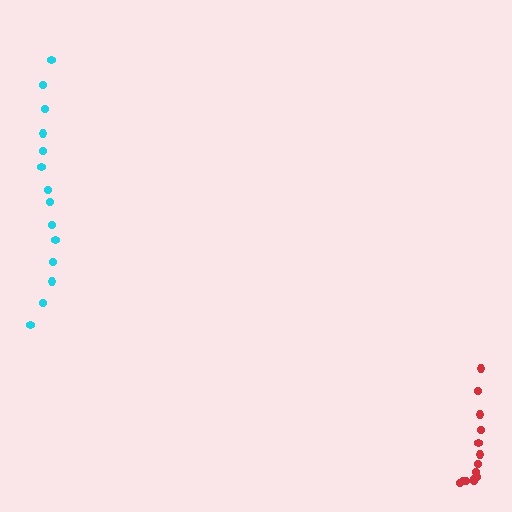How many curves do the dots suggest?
There are 2 distinct paths.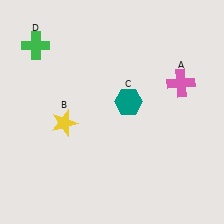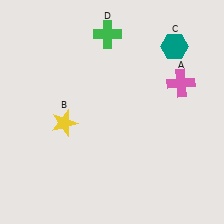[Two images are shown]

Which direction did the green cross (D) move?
The green cross (D) moved right.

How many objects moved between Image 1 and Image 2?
2 objects moved between the two images.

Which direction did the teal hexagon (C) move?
The teal hexagon (C) moved up.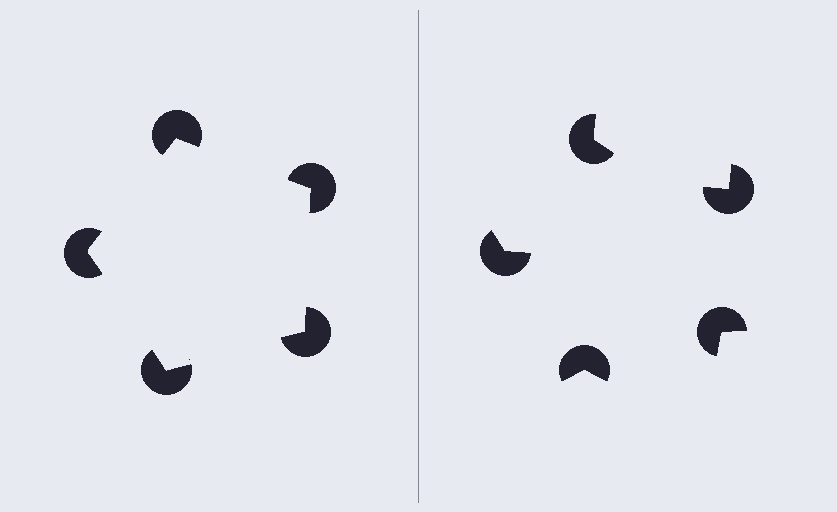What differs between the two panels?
The pac-man discs are positioned identically on both sides; only the wedge orientations differ. On the left they align to a pentagon; on the right they are misaligned.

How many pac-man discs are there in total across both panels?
10 — 5 on each side.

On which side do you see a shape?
An illusory pentagon appears on the left side. On the right side the wedge cuts are rotated, so no coherent shape forms.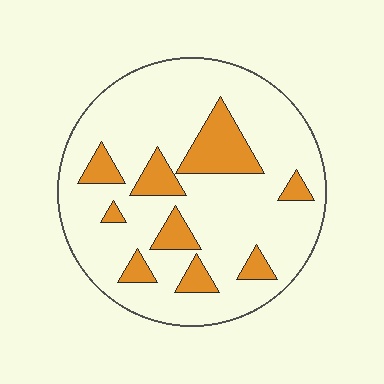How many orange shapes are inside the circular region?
9.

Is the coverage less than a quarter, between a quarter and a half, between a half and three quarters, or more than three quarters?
Less than a quarter.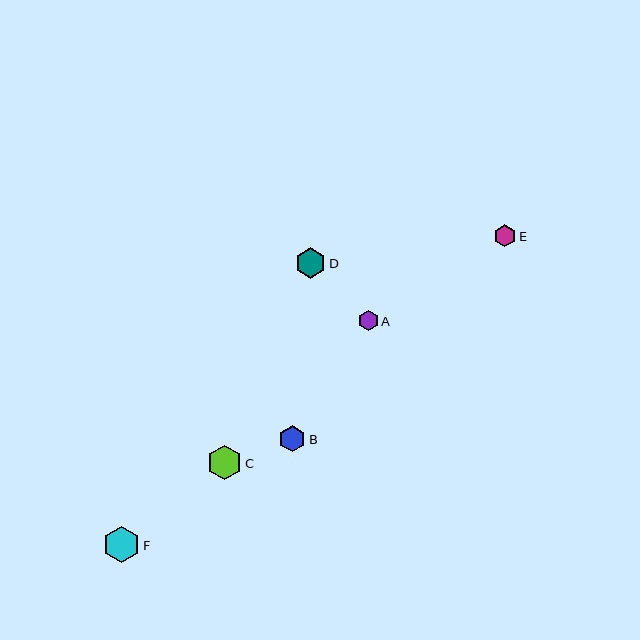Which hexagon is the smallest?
Hexagon A is the smallest with a size of approximately 20 pixels.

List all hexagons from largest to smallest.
From largest to smallest: F, C, D, B, E, A.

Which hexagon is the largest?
Hexagon F is the largest with a size of approximately 36 pixels.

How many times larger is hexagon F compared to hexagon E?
Hexagon F is approximately 1.6 times the size of hexagon E.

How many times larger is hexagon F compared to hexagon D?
Hexagon F is approximately 1.2 times the size of hexagon D.